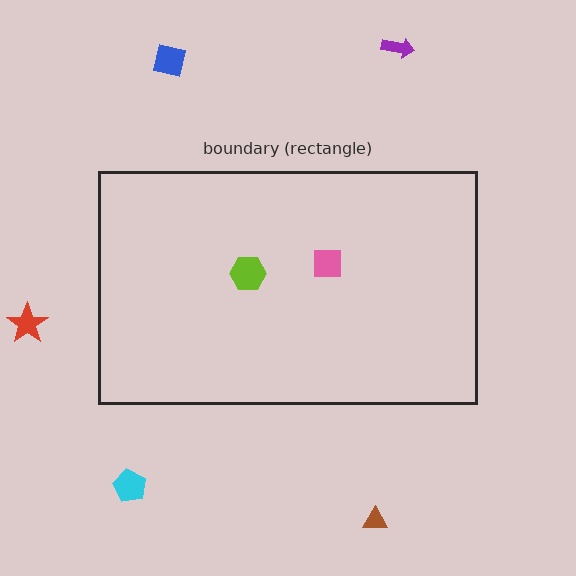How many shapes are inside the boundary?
2 inside, 5 outside.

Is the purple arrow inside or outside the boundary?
Outside.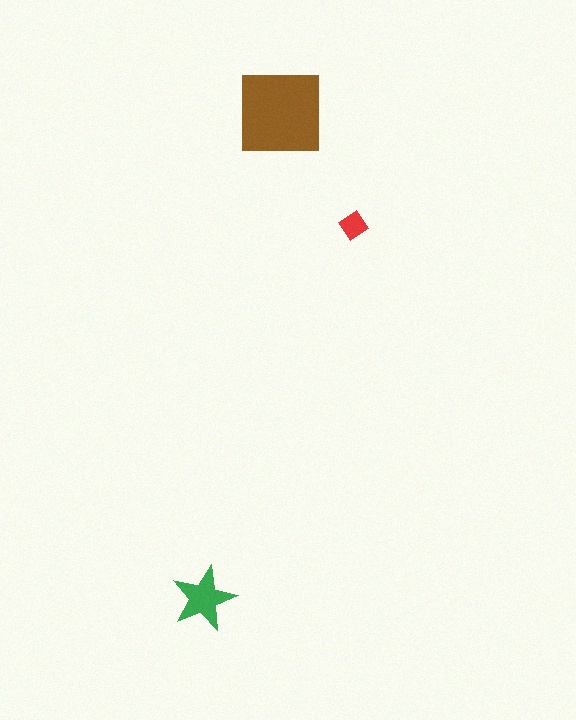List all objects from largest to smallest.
The brown square, the green star, the red diamond.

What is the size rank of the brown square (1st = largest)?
1st.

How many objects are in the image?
There are 3 objects in the image.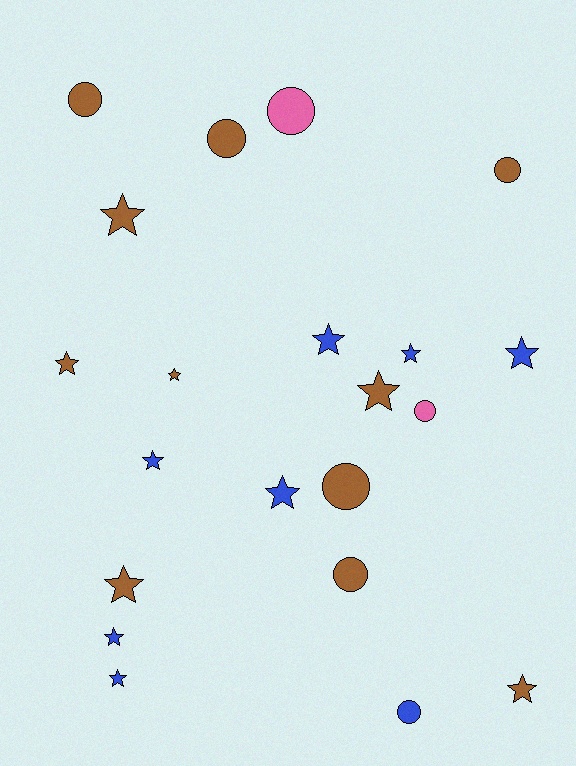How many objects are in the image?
There are 21 objects.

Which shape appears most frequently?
Star, with 13 objects.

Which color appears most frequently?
Brown, with 11 objects.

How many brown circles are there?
There are 5 brown circles.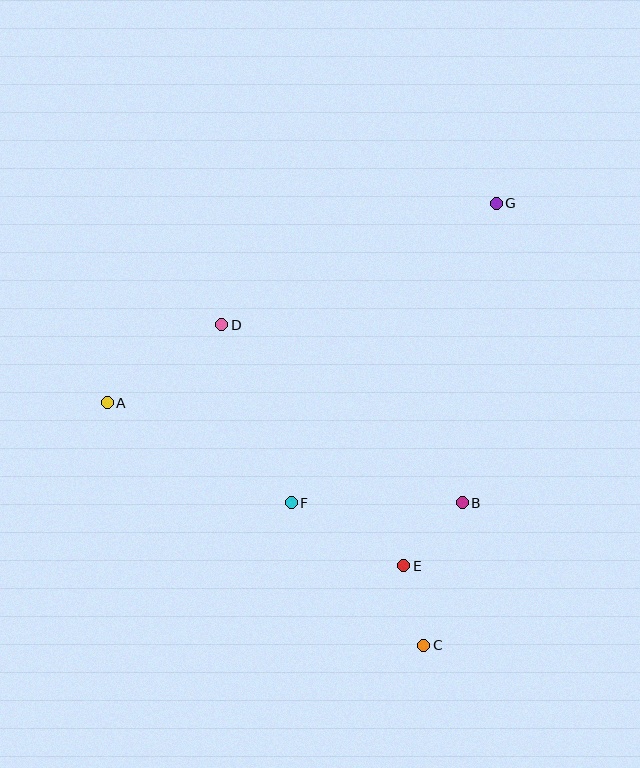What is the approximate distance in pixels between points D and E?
The distance between D and E is approximately 302 pixels.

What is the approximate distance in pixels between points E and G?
The distance between E and G is approximately 374 pixels.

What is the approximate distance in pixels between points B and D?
The distance between B and D is approximately 299 pixels.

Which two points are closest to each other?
Points C and E are closest to each other.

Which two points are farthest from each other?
Points C and G are farthest from each other.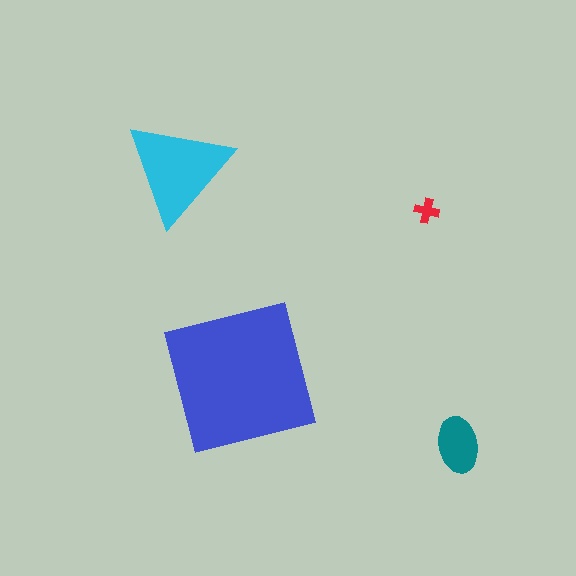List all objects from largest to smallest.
The blue square, the cyan triangle, the teal ellipse, the red cross.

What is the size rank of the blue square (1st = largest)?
1st.